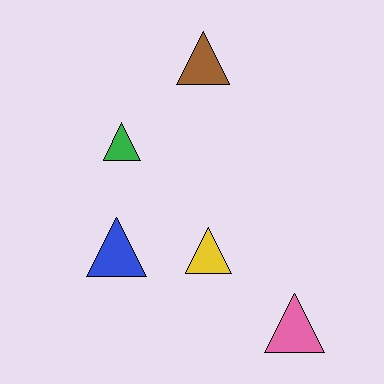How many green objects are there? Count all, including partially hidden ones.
There is 1 green object.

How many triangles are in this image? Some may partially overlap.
There are 5 triangles.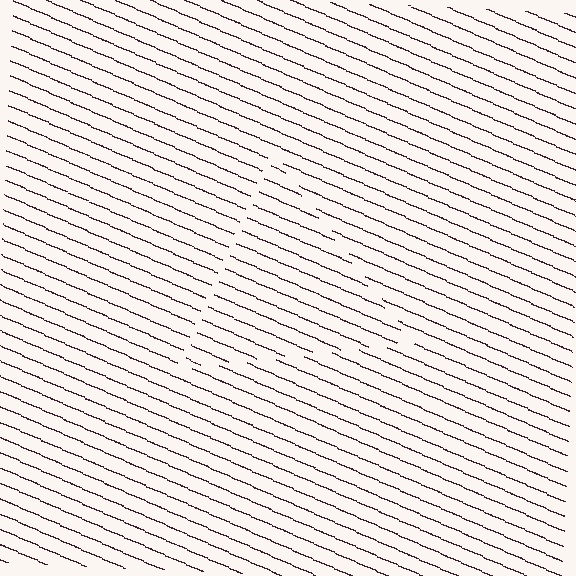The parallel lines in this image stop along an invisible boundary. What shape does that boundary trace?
An illusory triangle. The interior of the shape contains the same grating, shifted by half a period — the contour is defined by the phase discontinuity where line-ends from the inner and outer gratings abut.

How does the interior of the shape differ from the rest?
The interior of the shape contains the same grating, shifted by half a period — the contour is defined by the phase discontinuity where line-ends from the inner and outer gratings abut.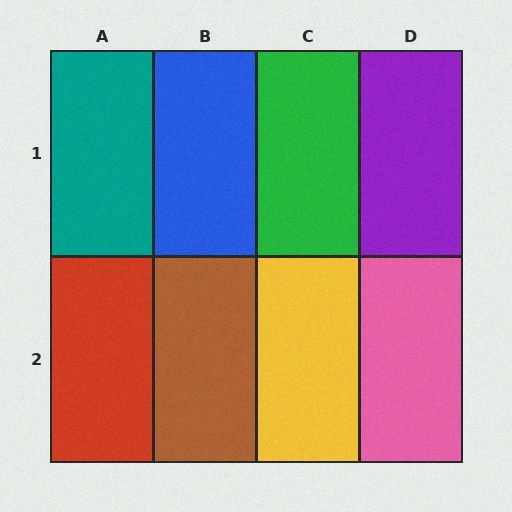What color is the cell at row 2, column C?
Yellow.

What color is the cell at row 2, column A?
Red.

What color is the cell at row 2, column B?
Brown.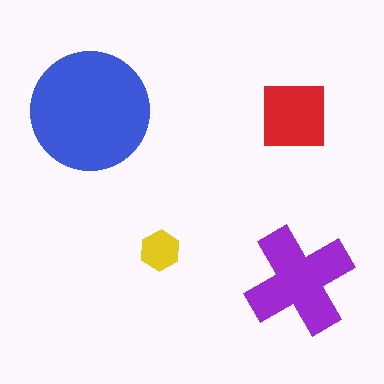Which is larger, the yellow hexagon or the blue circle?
The blue circle.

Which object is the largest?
The blue circle.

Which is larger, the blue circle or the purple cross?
The blue circle.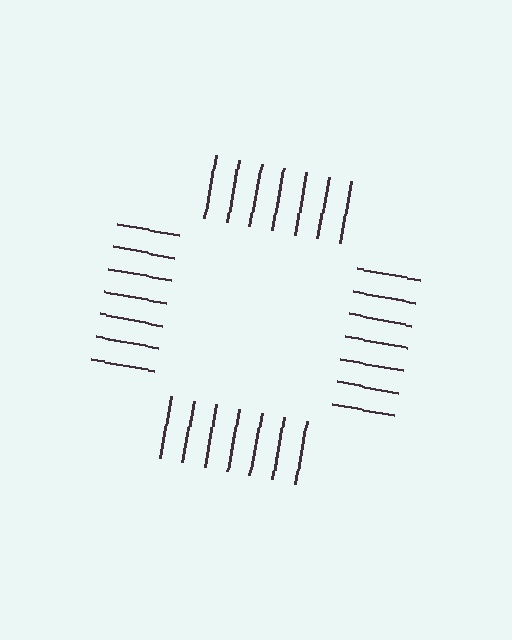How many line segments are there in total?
28 — 7 along each of the 4 edges.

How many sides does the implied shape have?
4 sides — the line-ends trace a square.